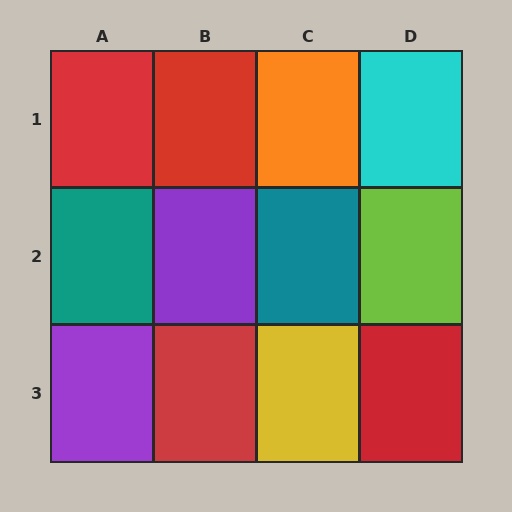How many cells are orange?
1 cell is orange.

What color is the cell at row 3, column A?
Purple.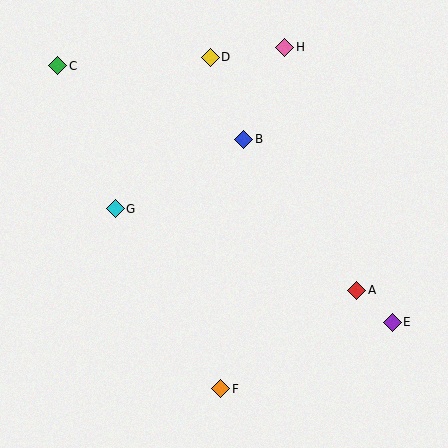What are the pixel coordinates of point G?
Point G is at (115, 209).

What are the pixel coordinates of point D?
Point D is at (210, 57).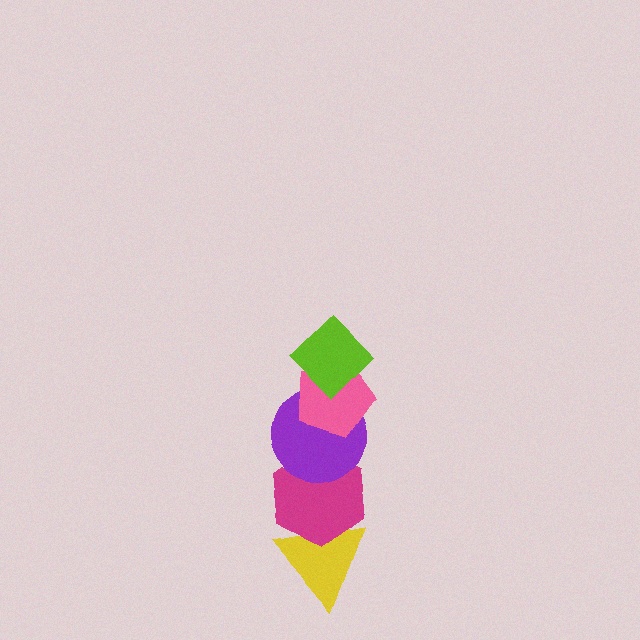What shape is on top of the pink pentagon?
The lime diamond is on top of the pink pentagon.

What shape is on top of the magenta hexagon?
The purple circle is on top of the magenta hexagon.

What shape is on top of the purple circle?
The pink pentagon is on top of the purple circle.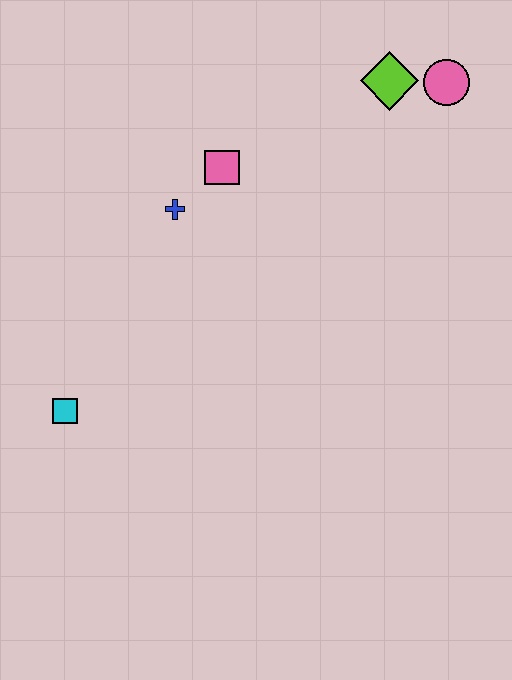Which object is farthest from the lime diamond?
The cyan square is farthest from the lime diamond.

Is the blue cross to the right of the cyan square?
Yes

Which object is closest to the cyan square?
The blue cross is closest to the cyan square.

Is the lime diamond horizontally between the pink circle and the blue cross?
Yes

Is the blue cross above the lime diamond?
No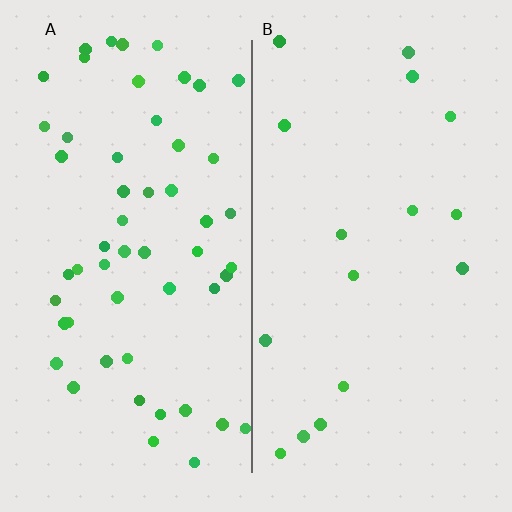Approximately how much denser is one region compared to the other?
Approximately 3.4× — region A over region B.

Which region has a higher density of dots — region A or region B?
A (the left).